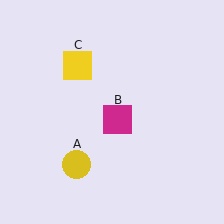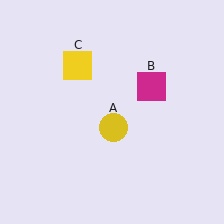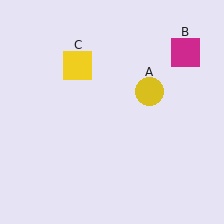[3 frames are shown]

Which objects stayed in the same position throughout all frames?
Yellow square (object C) remained stationary.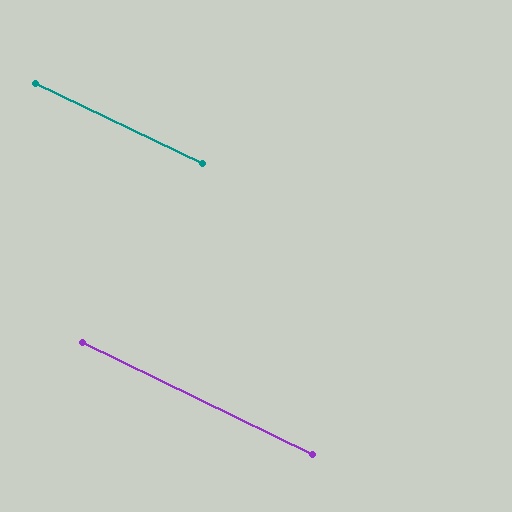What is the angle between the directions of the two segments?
Approximately 0 degrees.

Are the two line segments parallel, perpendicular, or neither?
Parallel — their directions differ by only 0.5°.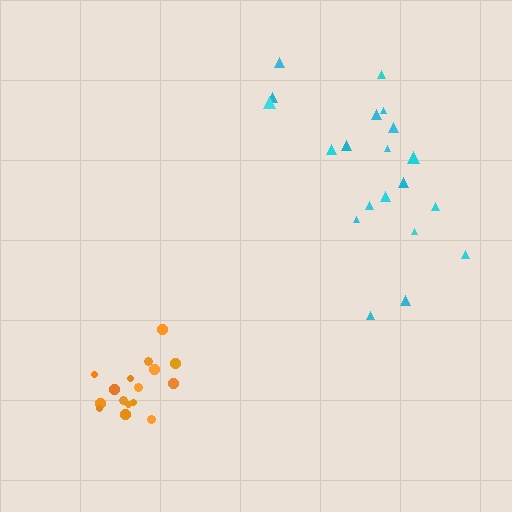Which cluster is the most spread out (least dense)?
Cyan.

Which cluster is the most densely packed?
Orange.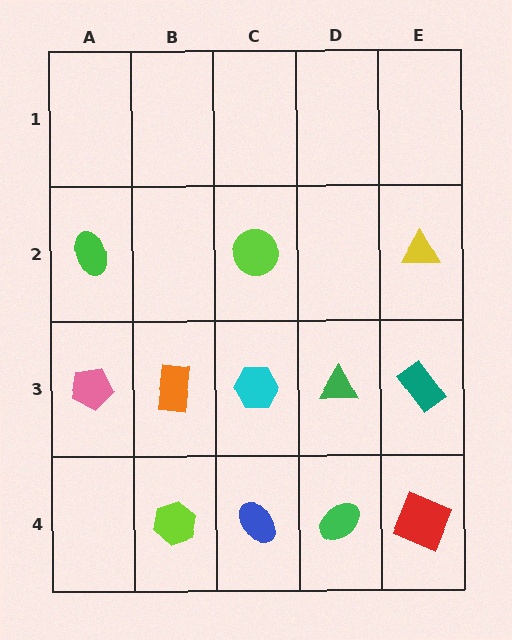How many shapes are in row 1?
0 shapes.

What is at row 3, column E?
A teal rectangle.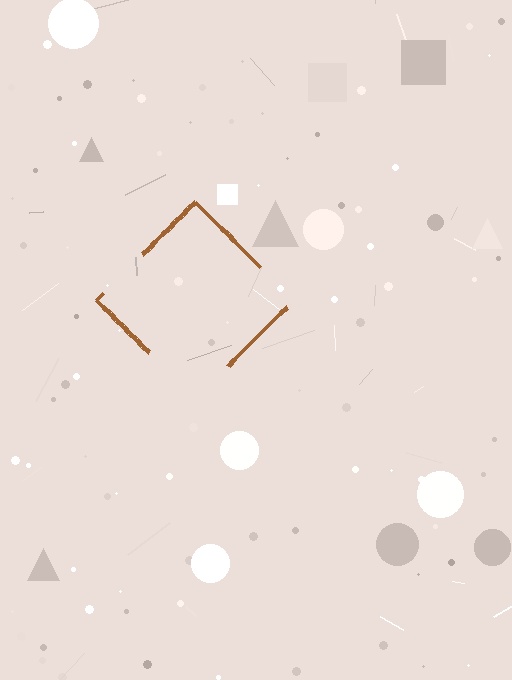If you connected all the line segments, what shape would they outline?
They would outline a diamond.